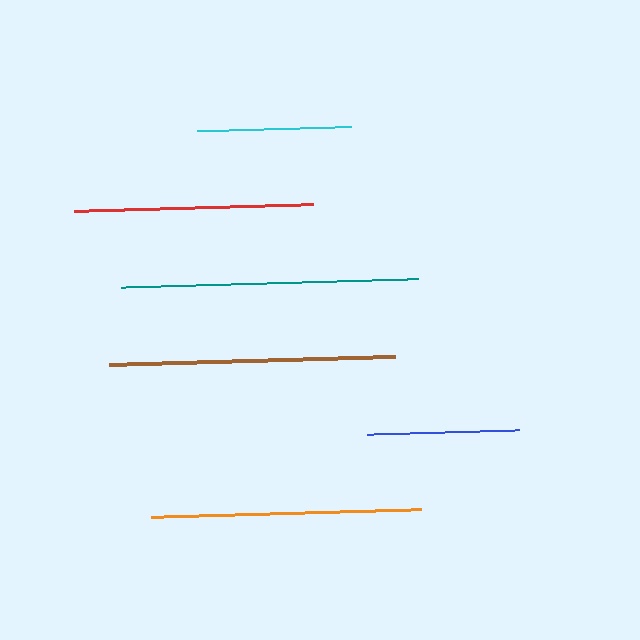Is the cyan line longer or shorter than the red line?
The red line is longer than the cyan line.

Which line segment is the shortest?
The blue line is the shortest at approximately 153 pixels.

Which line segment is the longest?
The teal line is the longest at approximately 297 pixels.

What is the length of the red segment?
The red segment is approximately 239 pixels long.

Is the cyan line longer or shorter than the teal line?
The teal line is longer than the cyan line.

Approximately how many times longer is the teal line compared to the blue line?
The teal line is approximately 1.9 times the length of the blue line.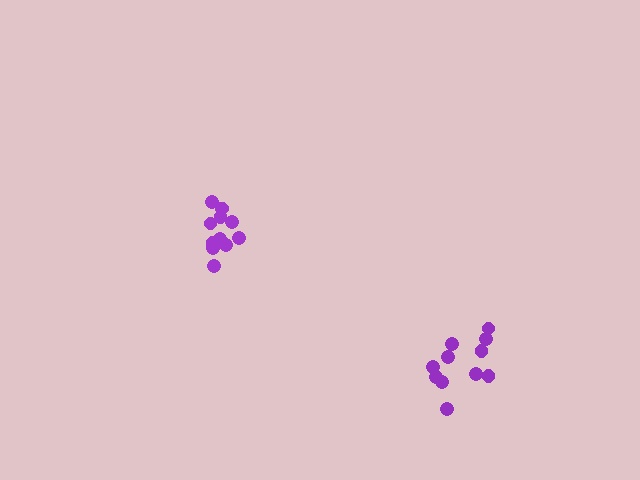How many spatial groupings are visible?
There are 2 spatial groupings.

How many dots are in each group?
Group 1: 11 dots, Group 2: 11 dots (22 total).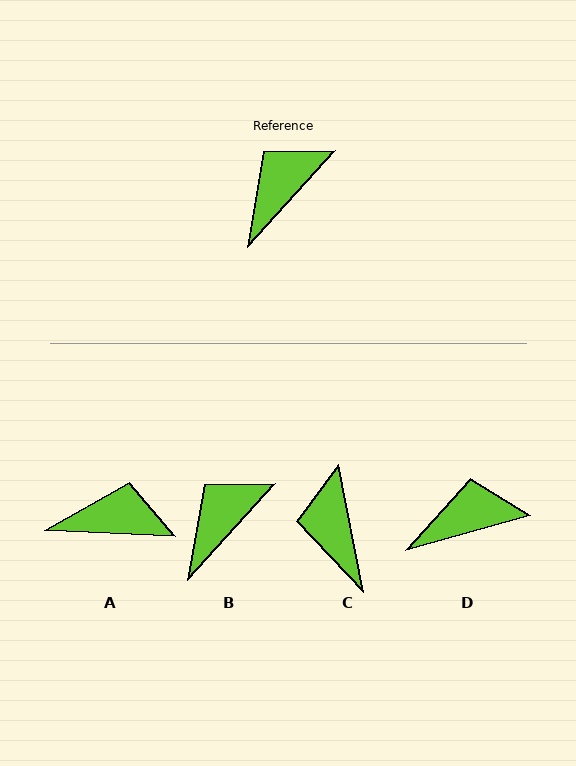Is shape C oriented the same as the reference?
No, it is off by about 53 degrees.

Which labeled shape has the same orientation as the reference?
B.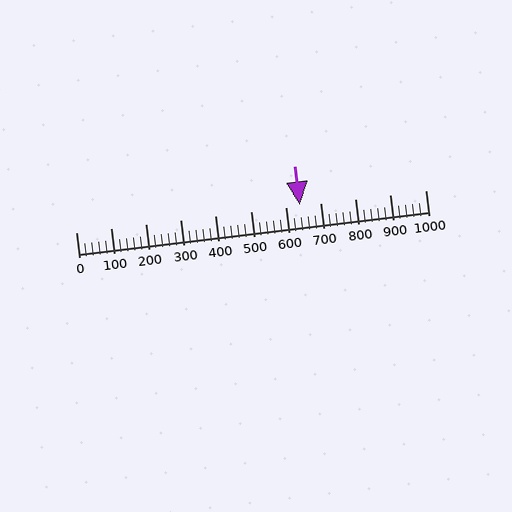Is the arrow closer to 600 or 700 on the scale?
The arrow is closer to 600.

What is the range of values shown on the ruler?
The ruler shows values from 0 to 1000.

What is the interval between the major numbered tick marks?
The major tick marks are spaced 100 units apart.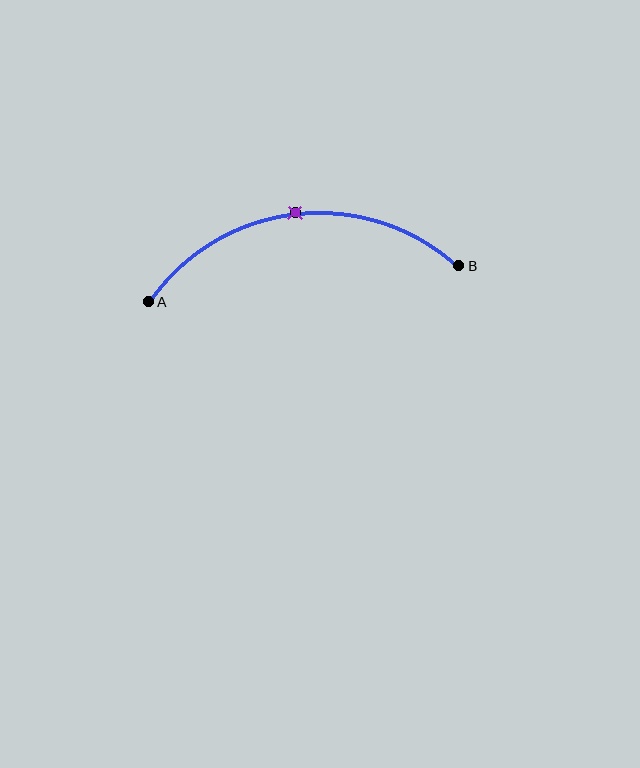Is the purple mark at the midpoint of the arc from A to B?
Yes. The purple mark lies on the arc at equal arc-length from both A and B — it is the arc midpoint.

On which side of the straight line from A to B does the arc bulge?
The arc bulges above the straight line connecting A and B.